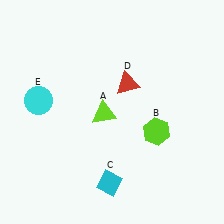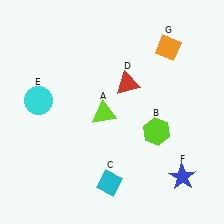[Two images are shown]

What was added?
A blue star (F), an orange diamond (G) were added in Image 2.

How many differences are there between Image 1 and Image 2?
There are 2 differences between the two images.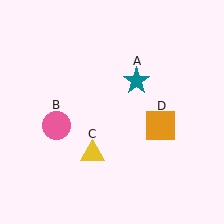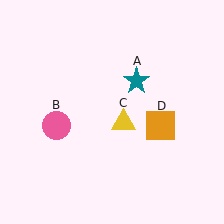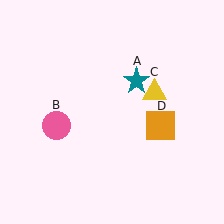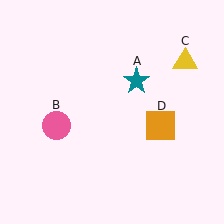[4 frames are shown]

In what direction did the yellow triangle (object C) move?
The yellow triangle (object C) moved up and to the right.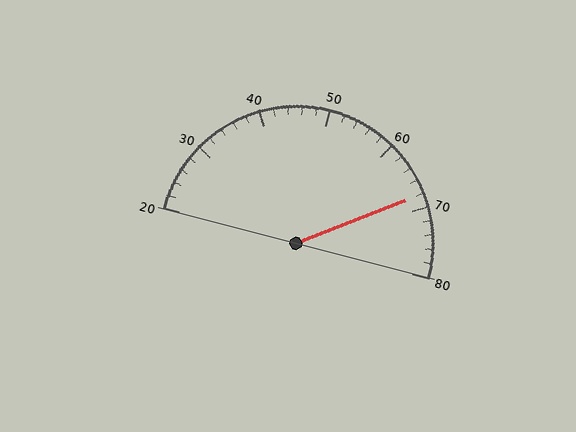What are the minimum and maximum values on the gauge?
The gauge ranges from 20 to 80.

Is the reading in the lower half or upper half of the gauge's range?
The reading is in the upper half of the range (20 to 80).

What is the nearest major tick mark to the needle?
The nearest major tick mark is 70.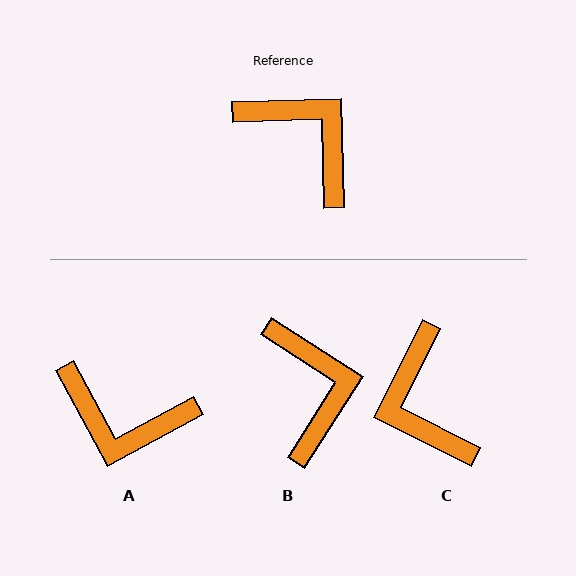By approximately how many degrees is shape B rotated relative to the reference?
Approximately 34 degrees clockwise.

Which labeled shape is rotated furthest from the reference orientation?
A, about 153 degrees away.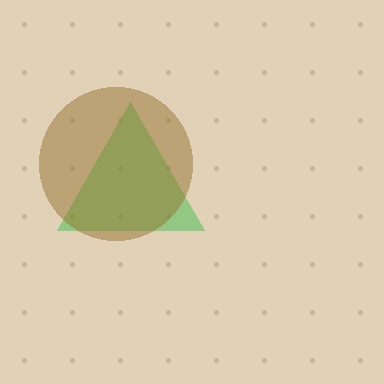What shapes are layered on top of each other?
The layered shapes are: a green triangle, a brown circle.